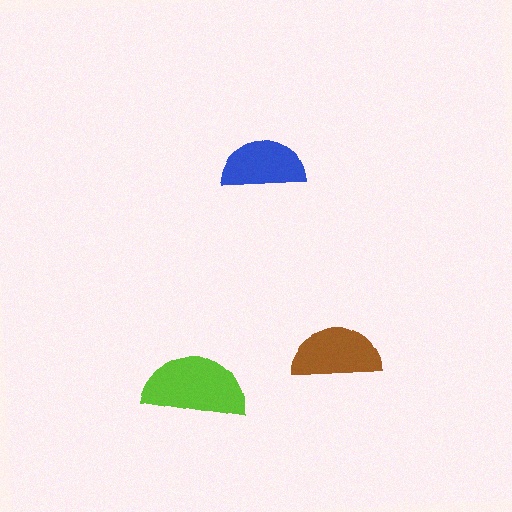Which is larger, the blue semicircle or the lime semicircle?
The lime one.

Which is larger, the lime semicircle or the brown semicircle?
The lime one.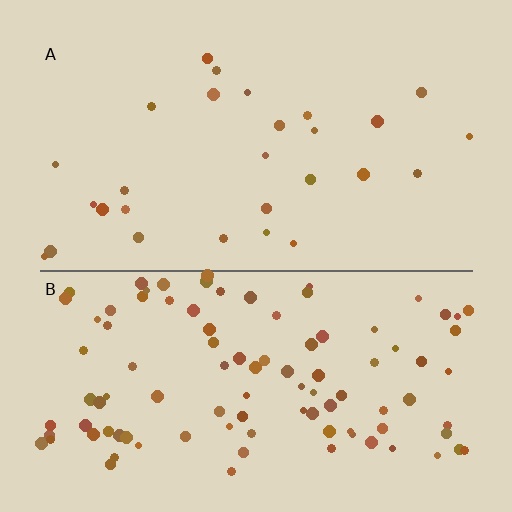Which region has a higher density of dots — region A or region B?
B (the bottom).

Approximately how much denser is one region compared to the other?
Approximately 3.6× — region B over region A.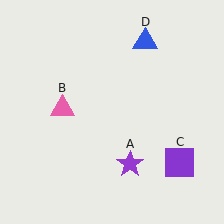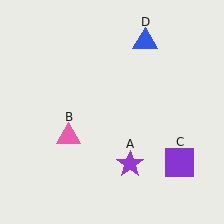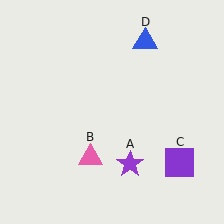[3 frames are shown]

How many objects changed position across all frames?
1 object changed position: pink triangle (object B).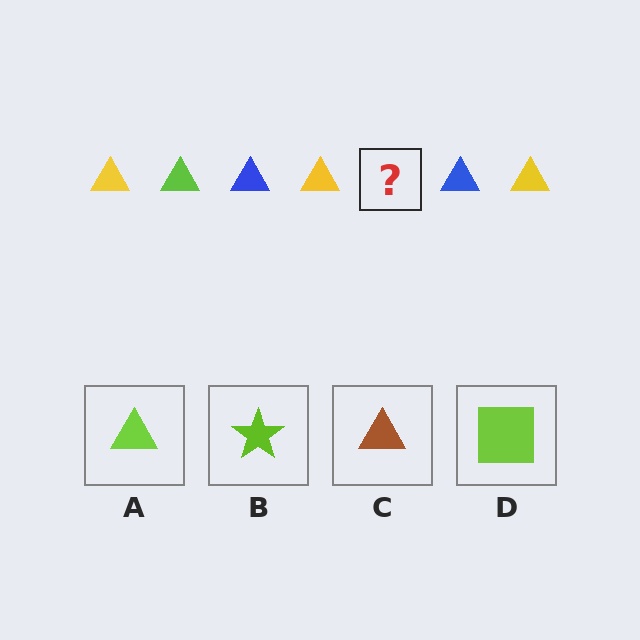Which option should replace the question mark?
Option A.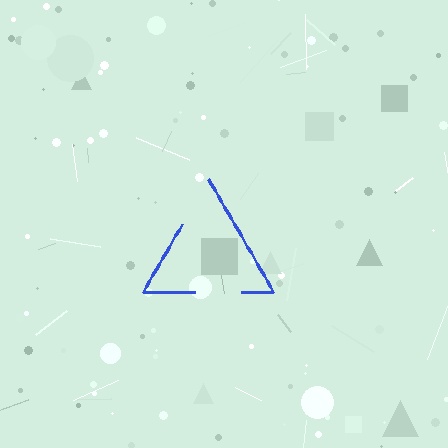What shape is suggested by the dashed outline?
The dashed outline suggests a triangle.